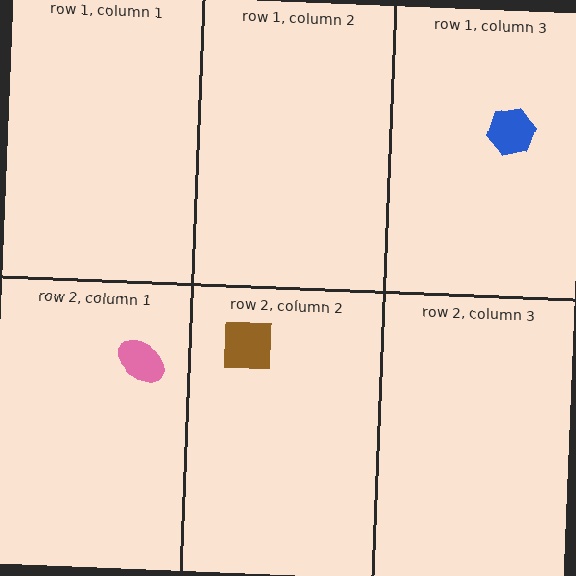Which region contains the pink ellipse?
The row 2, column 1 region.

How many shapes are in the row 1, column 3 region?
1.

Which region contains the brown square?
The row 2, column 2 region.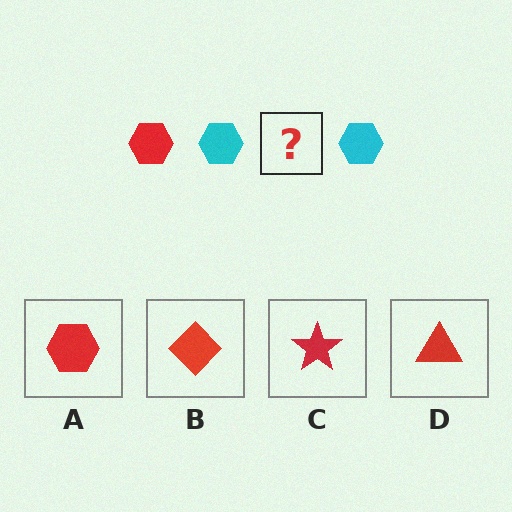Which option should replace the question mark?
Option A.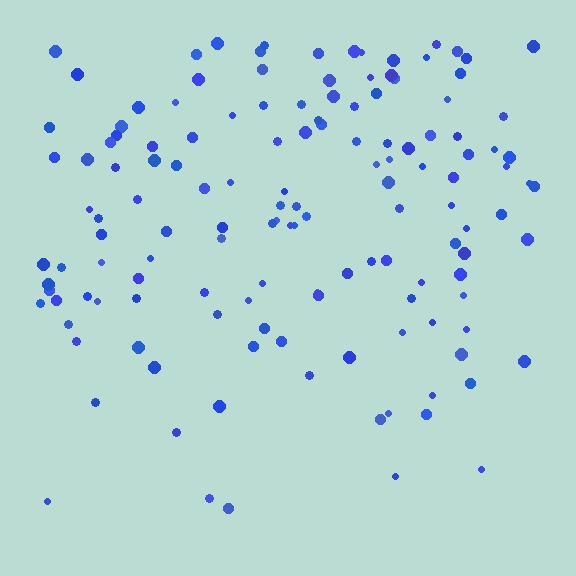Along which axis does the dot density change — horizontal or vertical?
Vertical.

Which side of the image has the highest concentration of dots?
The top.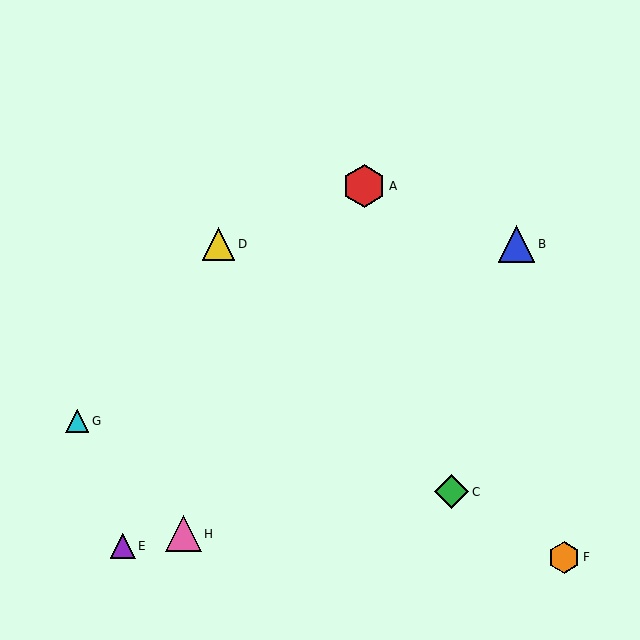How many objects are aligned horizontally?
2 objects (B, D) are aligned horizontally.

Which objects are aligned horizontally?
Objects B, D are aligned horizontally.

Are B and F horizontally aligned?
No, B is at y≈244 and F is at y≈557.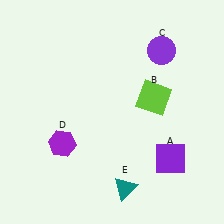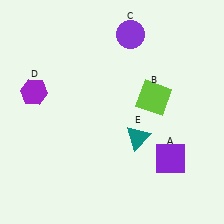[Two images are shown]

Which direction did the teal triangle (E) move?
The teal triangle (E) moved up.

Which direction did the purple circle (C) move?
The purple circle (C) moved left.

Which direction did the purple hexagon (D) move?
The purple hexagon (D) moved up.